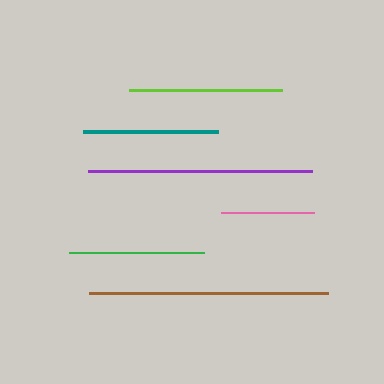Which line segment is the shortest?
The pink line is the shortest at approximately 93 pixels.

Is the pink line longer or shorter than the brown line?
The brown line is longer than the pink line.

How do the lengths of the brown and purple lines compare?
The brown and purple lines are approximately the same length.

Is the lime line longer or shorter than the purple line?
The purple line is longer than the lime line.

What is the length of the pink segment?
The pink segment is approximately 93 pixels long.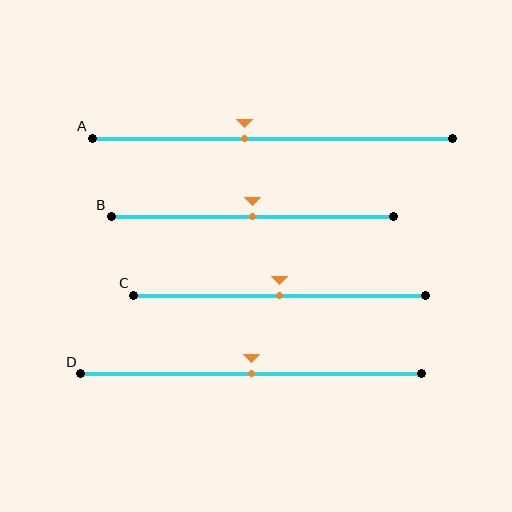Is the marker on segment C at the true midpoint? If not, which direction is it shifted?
Yes, the marker on segment C is at the true midpoint.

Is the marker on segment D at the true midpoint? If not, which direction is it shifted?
Yes, the marker on segment D is at the true midpoint.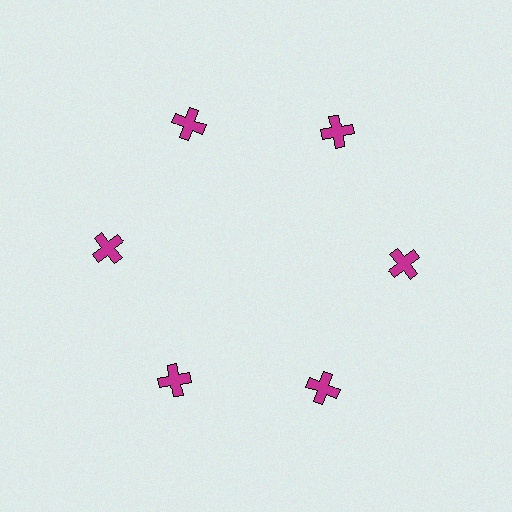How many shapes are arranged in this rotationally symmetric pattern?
There are 6 shapes, arranged in 6 groups of 1.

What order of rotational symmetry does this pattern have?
This pattern has 6-fold rotational symmetry.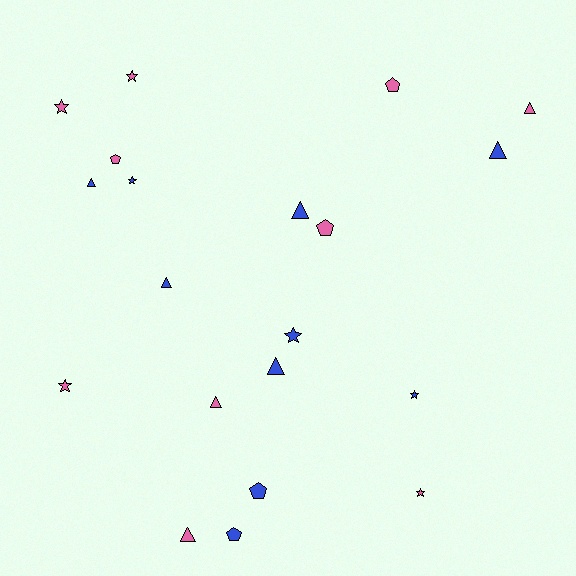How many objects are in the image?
There are 20 objects.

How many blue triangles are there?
There are 5 blue triangles.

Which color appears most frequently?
Pink, with 10 objects.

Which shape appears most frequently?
Triangle, with 8 objects.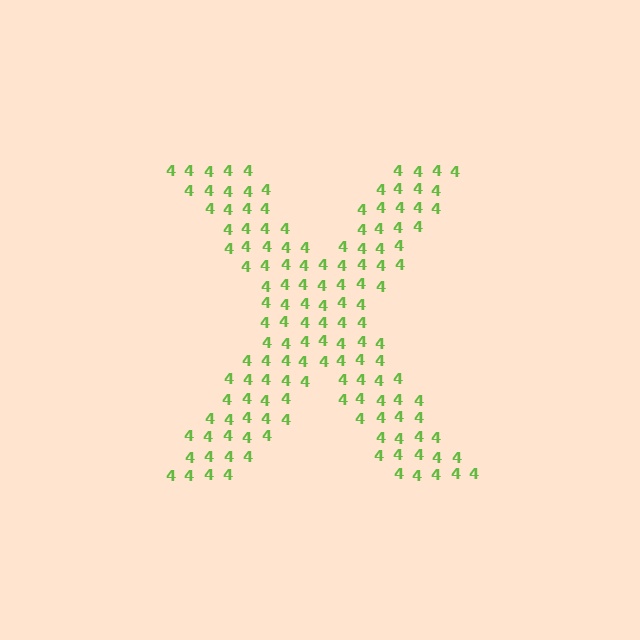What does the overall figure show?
The overall figure shows the letter X.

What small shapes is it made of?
It is made of small digit 4's.